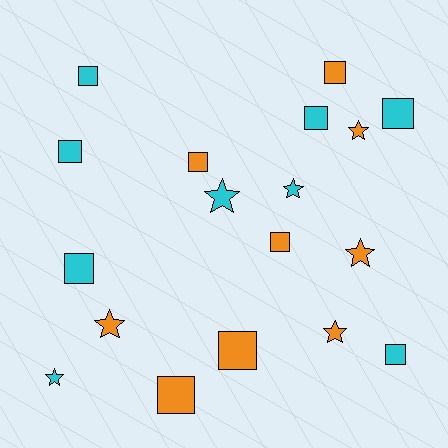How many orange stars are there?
There are 4 orange stars.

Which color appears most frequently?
Cyan, with 9 objects.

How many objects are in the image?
There are 18 objects.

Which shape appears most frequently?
Square, with 11 objects.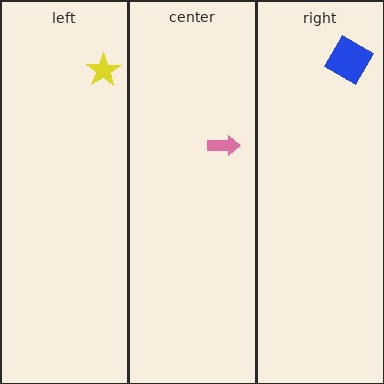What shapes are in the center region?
The pink arrow.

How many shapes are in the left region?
1.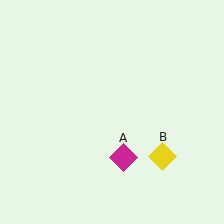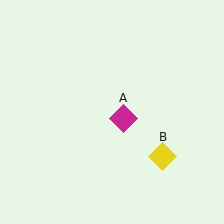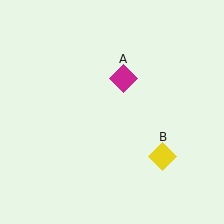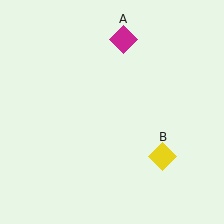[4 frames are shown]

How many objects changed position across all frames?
1 object changed position: magenta diamond (object A).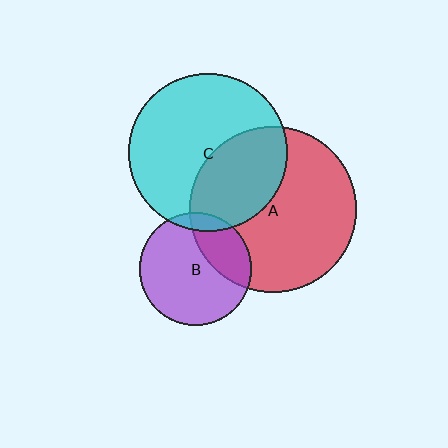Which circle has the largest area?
Circle A (red).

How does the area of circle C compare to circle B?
Approximately 2.0 times.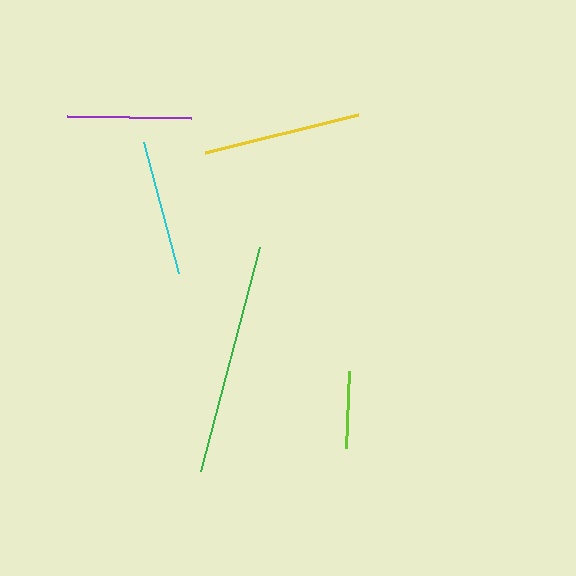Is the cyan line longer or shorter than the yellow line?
The yellow line is longer than the cyan line.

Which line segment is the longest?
The green line is the longest at approximately 232 pixels.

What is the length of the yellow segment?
The yellow segment is approximately 158 pixels long.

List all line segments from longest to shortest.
From longest to shortest: green, yellow, cyan, purple, lime.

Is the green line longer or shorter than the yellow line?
The green line is longer than the yellow line.